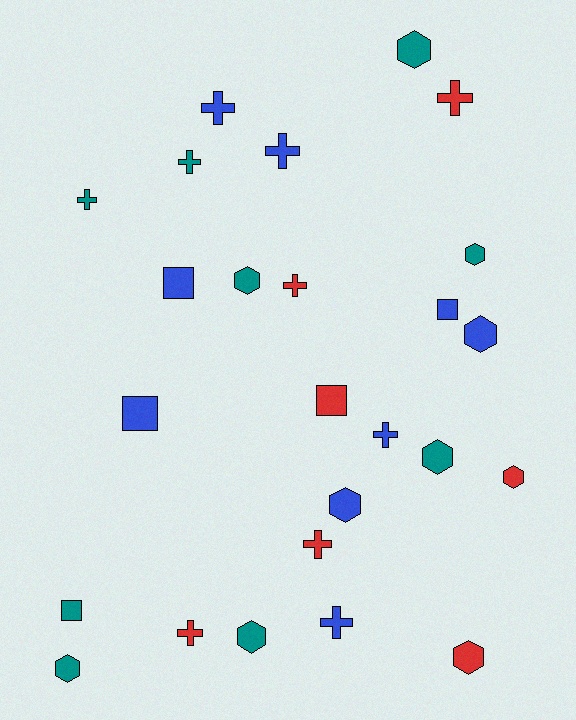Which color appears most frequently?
Teal, with 9 objects.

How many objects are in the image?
There are 25 objects.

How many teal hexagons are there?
There are 6 teal hexagons.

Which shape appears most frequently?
Cross, with 10 objects.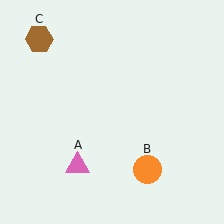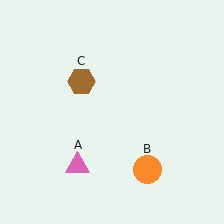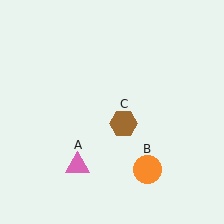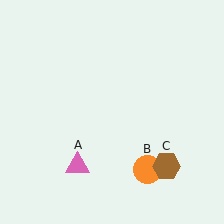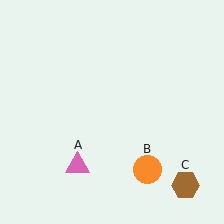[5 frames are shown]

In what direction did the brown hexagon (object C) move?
The brown hexagon (object C) moved down and to the right.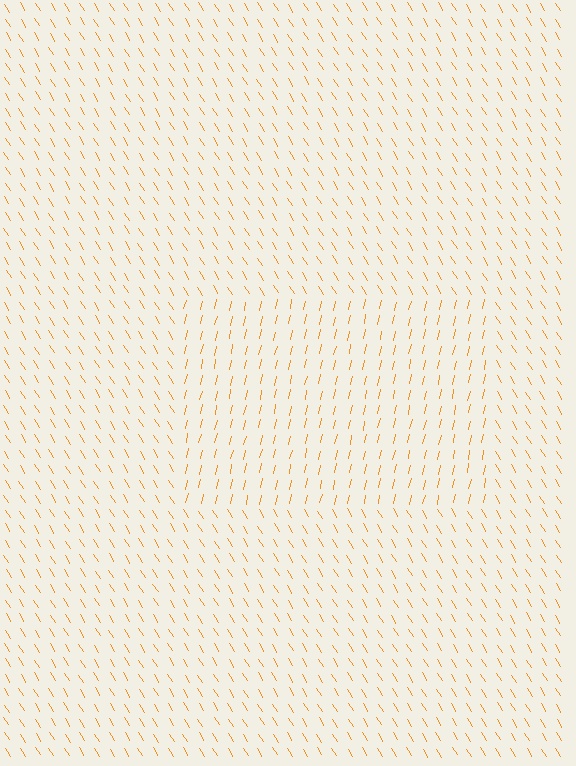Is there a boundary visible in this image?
Yes, there is a texture boundary formed by a change in line orientation.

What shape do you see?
I see a rectangle.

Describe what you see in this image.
The image is filled with small orange line segments. A rectangle region in the image has lines oriented differently from the surrounding lines, creating a visible texture boundary.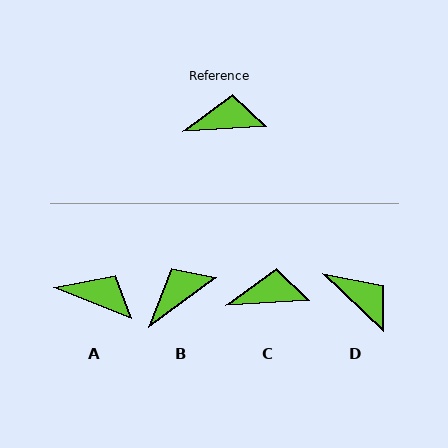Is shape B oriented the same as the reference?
No, it is off by about 32 degrees.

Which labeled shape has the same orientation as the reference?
C.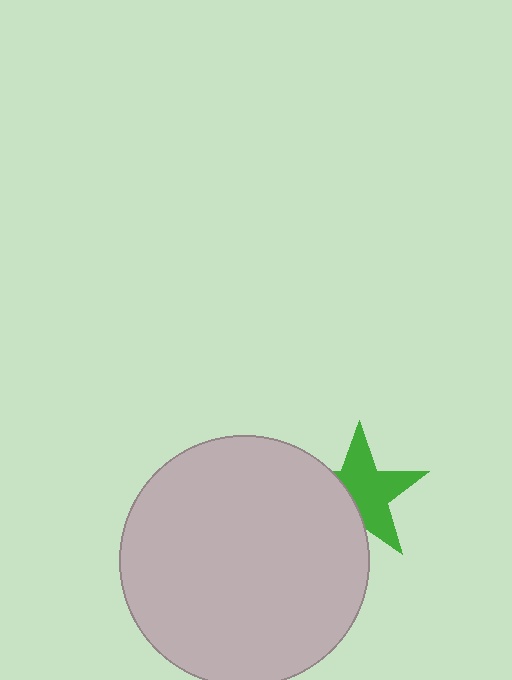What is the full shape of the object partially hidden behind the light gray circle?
The partially hidden object is a green star.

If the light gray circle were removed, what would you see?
You would see the complete green star.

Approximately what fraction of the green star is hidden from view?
Roughly 37% of the green star is hidden behind the light gray circle.